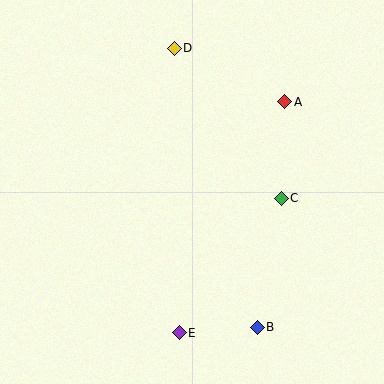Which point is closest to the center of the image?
Point C at (281, 198) is closest to the center.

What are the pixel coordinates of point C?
Point C is at (281, 198).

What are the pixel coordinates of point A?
Point A is at (285, 102).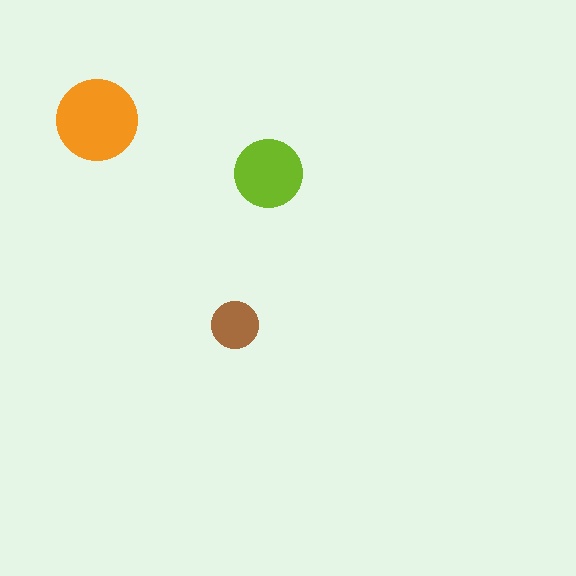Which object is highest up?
The orange circle is topmost.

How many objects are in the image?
There are 3 objects in the image.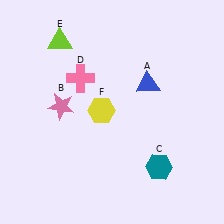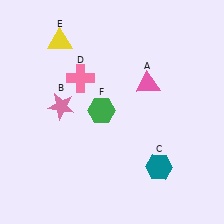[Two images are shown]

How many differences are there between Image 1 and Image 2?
There are 3 differences between the two images.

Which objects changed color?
A changed from blue to pink. E changed from lime to yellow. F changed from yellow to green.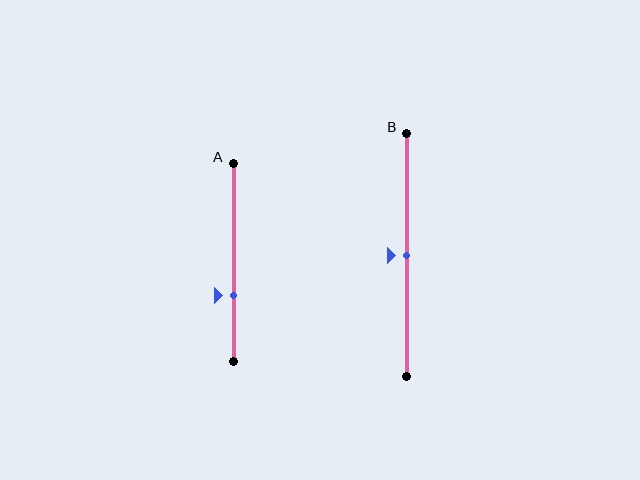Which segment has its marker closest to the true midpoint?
Segment B has its marker closest to the true midpoint.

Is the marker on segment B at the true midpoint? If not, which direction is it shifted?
Yes, the marker on segment B is at the true midpoint.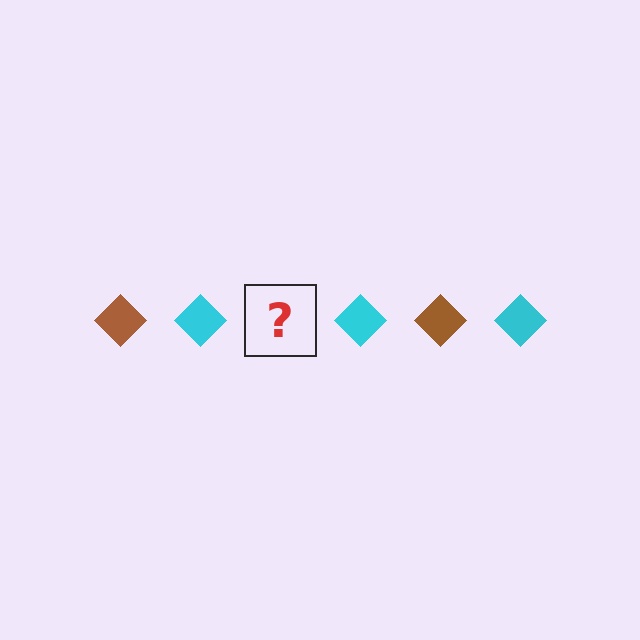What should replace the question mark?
The question mark should be replaced with a brown diamond.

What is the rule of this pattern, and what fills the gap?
The rule is that the pattern cycles through brown, cyan diamonds. The gap should be filled with a brown diamond.